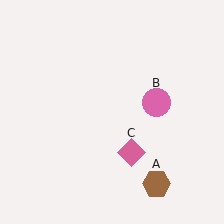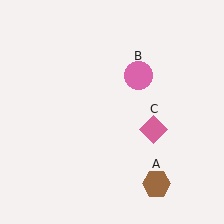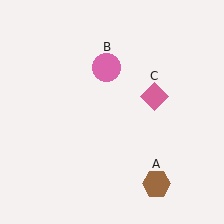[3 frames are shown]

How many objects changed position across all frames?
2 objects changed position: pink circle (object B), pink diamond (object C).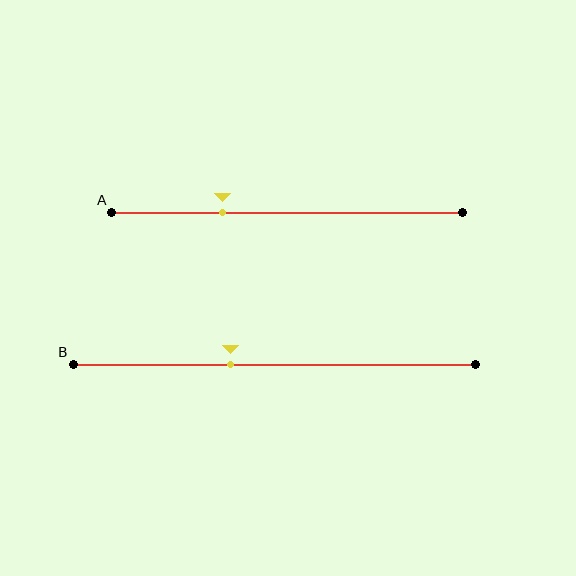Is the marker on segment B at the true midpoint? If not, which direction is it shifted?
No, the marker on segment B is shifted to the left by about 11% of the segment length.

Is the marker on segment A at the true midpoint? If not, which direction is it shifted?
No, the marker on segment A is shifted to the left by about 18% of the segment length.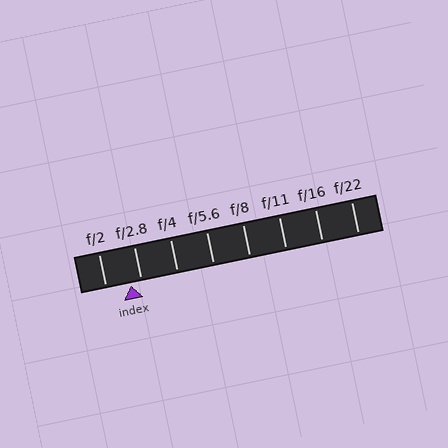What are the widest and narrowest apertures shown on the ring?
The widest aperture shown is f/2 and the narrowest is f/22.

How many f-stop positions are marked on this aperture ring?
There are 8 f-stop positions marked.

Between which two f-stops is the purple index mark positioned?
The index mark is between f/2 and f/2.8.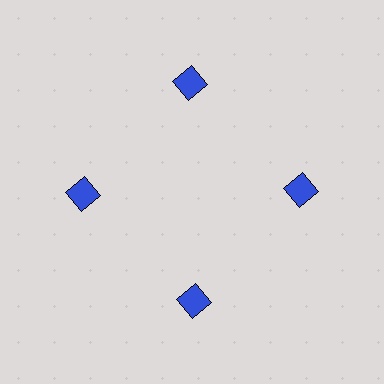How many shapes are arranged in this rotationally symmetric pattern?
There are 4 shapes, arranged in 4 groups of 1.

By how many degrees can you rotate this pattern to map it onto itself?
The pattern maps onto itself every 90 degrees of rotation.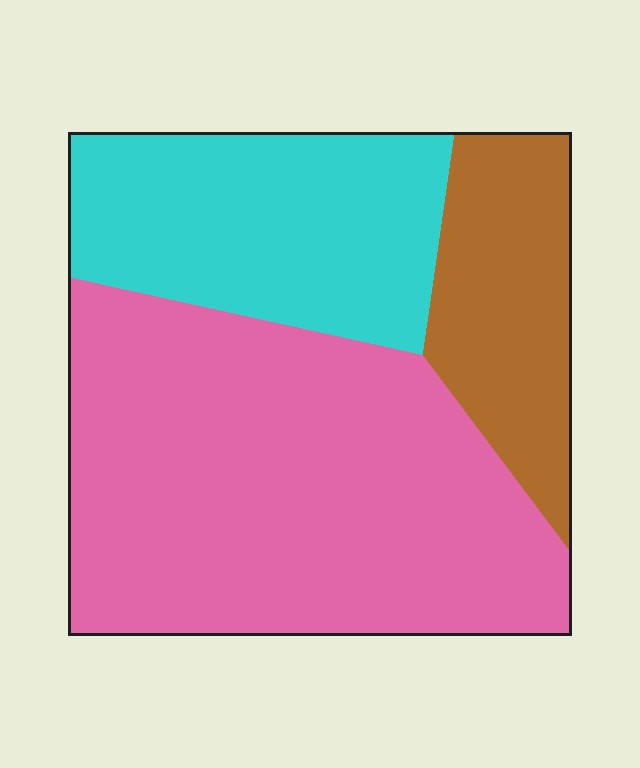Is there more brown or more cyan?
Cyan.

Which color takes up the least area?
Brown, at roughly 20%.